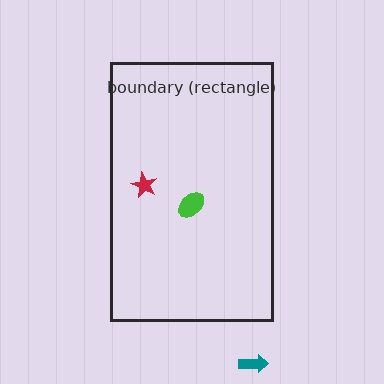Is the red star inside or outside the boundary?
Inside.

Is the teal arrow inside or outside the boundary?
Outside.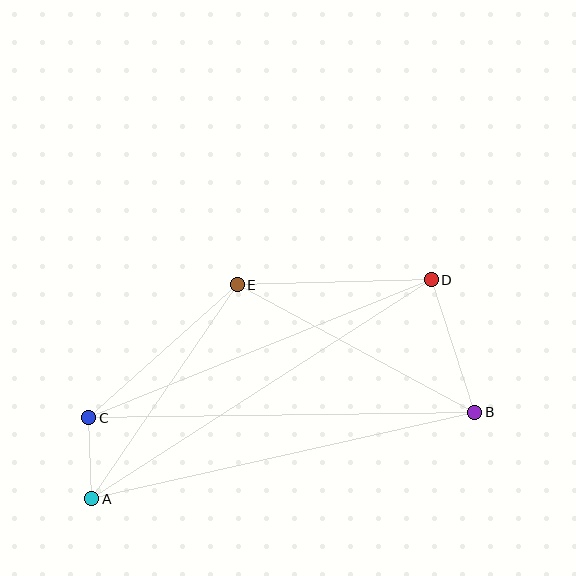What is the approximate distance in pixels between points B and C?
The distance between B and C is approximately 386 pixels.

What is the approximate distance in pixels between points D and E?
The distance between D and E is approximately 194 pixels.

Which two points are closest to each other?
Points A and C are closest to each other.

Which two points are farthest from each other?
Points A and D are farthest from each other.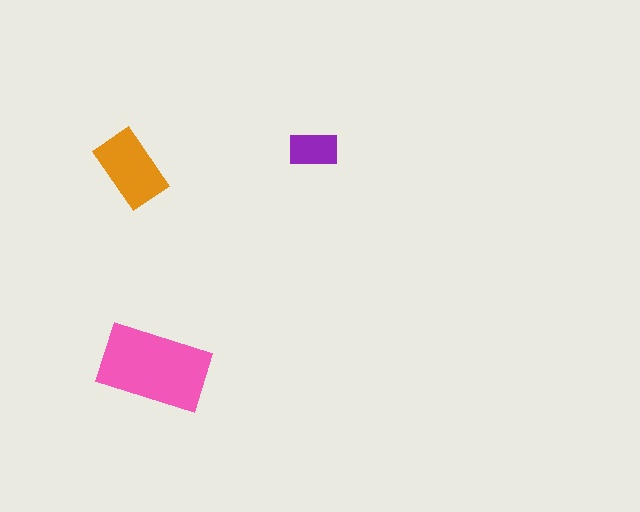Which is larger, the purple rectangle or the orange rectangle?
The orange one.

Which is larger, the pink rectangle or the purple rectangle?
The pink one.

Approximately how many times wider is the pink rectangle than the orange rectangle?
About 1.5 times wider.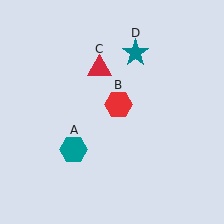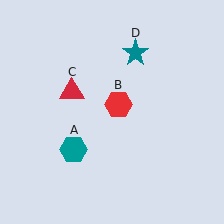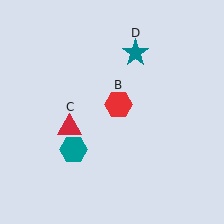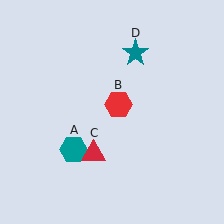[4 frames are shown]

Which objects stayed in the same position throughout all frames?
Teal hexagon (object A) and red hexagon (object B) and teal star (object D) remained stationary.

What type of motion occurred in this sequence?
The red triangle (object C) rotated counterclockwise around the center of the scene.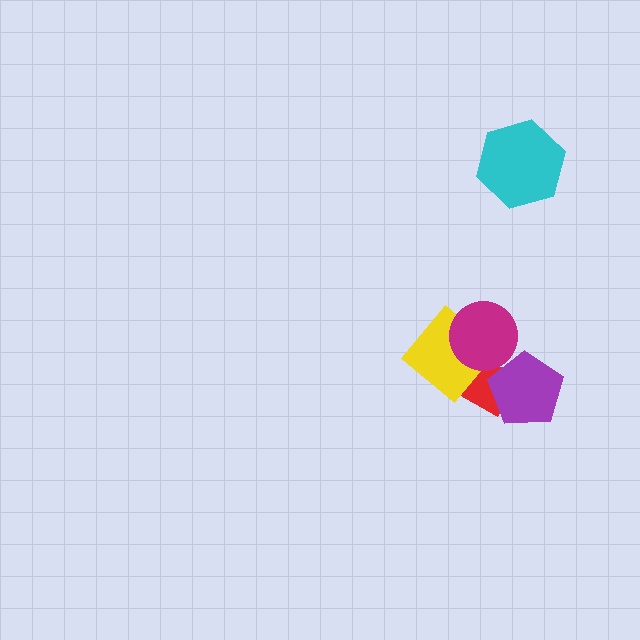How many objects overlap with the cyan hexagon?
0 objects overlap with the cyan hexagon.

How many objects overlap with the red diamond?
3 objects overlap with the red diamond.